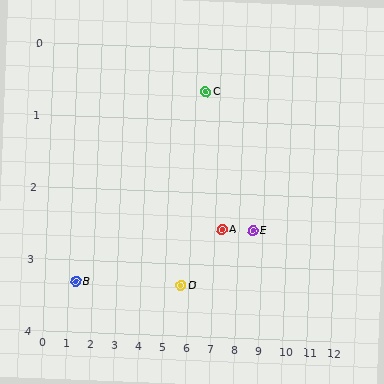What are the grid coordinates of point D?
Point D is at approximately (5.7, 3.3).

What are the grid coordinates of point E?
Point E is at approximately (8.6, 2.5).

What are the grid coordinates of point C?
Point C is at approximately (6.4, 0.6).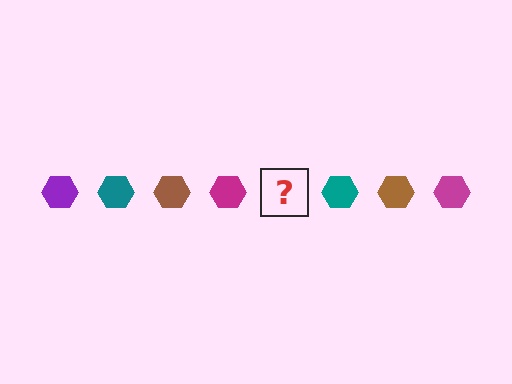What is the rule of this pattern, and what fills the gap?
The rule is that the pattern cycles through purple, teal, brown, magenta hexagons. The gap should be filled with a purple hexagon.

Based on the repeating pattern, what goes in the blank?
The blank should be a purple hexagon.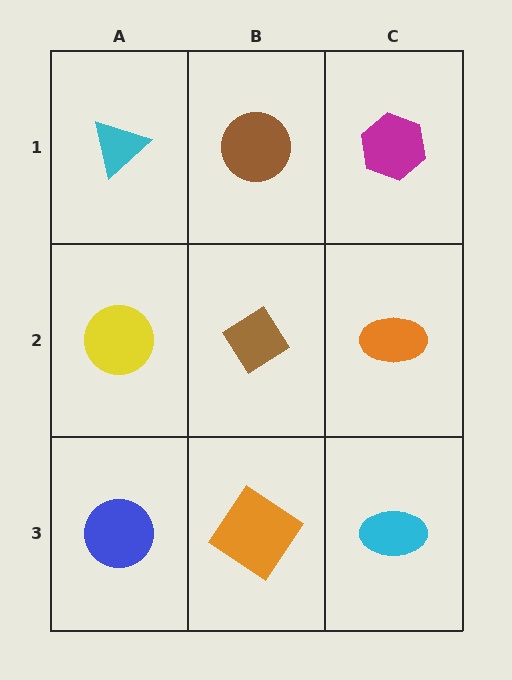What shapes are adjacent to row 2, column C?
A magenta hexagon (row 1, column C), a cyan ellipse (row 3, column C), a brown diamond (row 2, column B).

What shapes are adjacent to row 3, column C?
An orange ellipse (row 2, column C), an orange diamond (row 3, column B).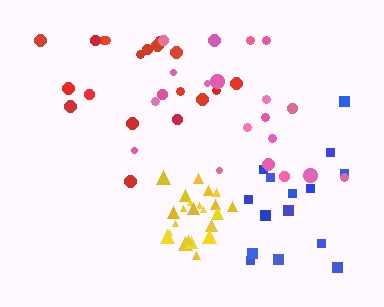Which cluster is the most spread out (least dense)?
Red.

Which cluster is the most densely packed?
Yellow.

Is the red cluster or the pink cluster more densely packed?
Pink.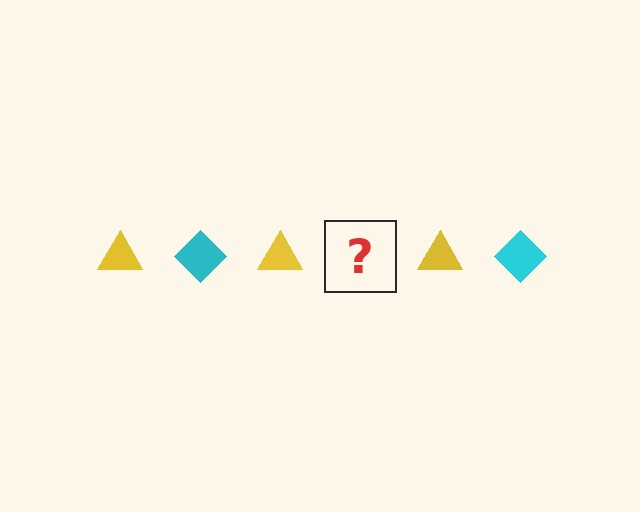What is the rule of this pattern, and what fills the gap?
The rule is that the pattern alternates between yellow triangle and cyan diamond. The gap should be filled with a cyan diamond.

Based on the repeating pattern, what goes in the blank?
The blank should be a cyan diamond.